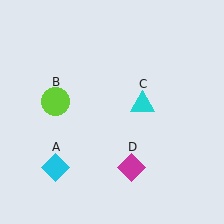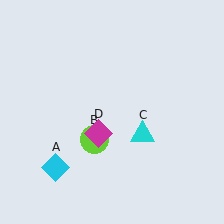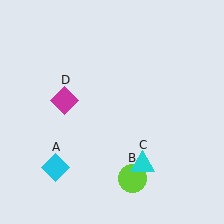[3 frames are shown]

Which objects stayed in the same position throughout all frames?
Cyan diamond (object A) remained stationary.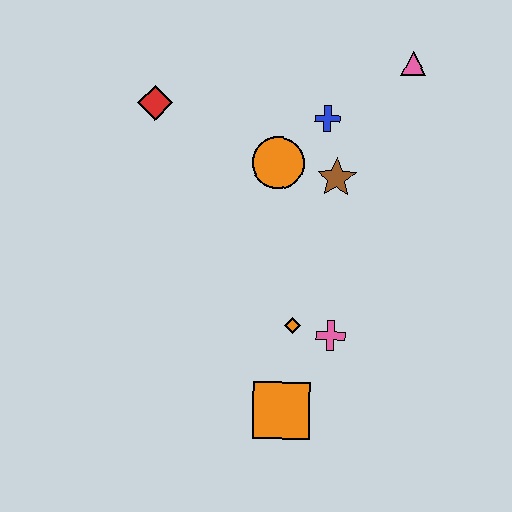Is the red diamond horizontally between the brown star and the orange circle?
No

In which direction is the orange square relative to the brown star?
The orange square is below the brown star.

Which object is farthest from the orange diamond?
The pink triangle is farthest from the orange diamond.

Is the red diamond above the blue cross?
Yes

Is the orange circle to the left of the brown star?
Yes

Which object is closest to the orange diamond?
The pink cross is closest to the orange diamond.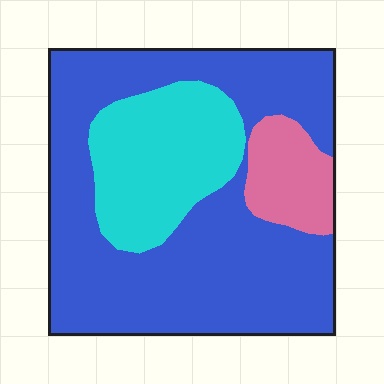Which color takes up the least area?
Pink, at roughly 10%.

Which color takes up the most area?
Blue, at roughly 65%.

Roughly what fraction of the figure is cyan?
Cyan covers 23% of the figure.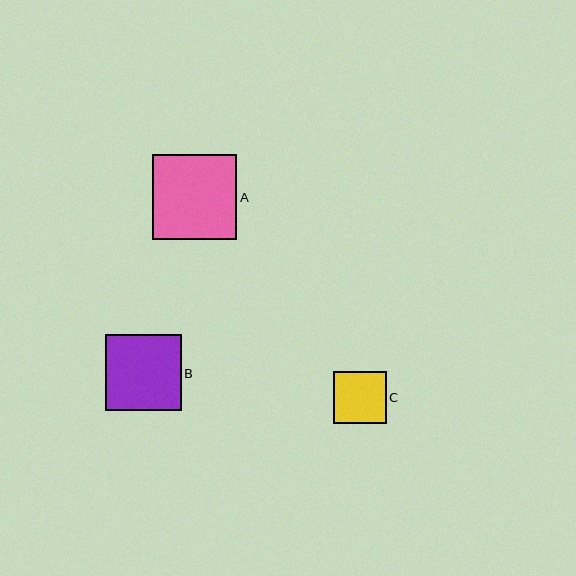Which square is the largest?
Square A is the largest with a size of approximately 85 pixels.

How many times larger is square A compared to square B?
Square A is approximately 1.1 times the size of square B.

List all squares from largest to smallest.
From largest to smallest: A, B, C.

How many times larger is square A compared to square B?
Square A is approximately 1.1 times the size of square B.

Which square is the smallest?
Square C is the smallest with a size of approximately 52 pixels.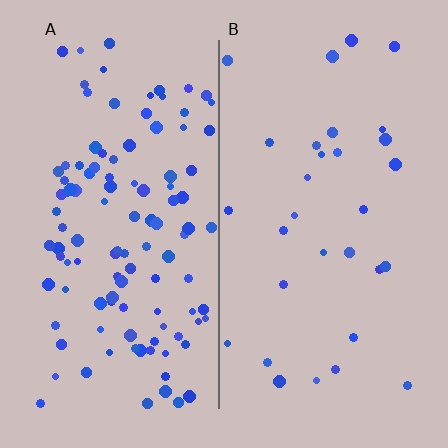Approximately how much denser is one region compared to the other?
Approximately 3.7× — region A over region B.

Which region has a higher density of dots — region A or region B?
A (the left).